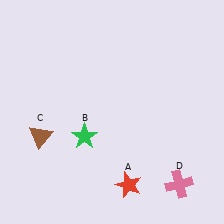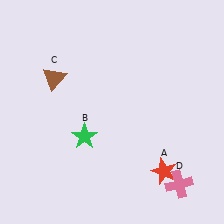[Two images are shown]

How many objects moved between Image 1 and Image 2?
2 objects moved between the two images.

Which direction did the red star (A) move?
The red star (A) moved right.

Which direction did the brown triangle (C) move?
The brown triangle (C) moved up.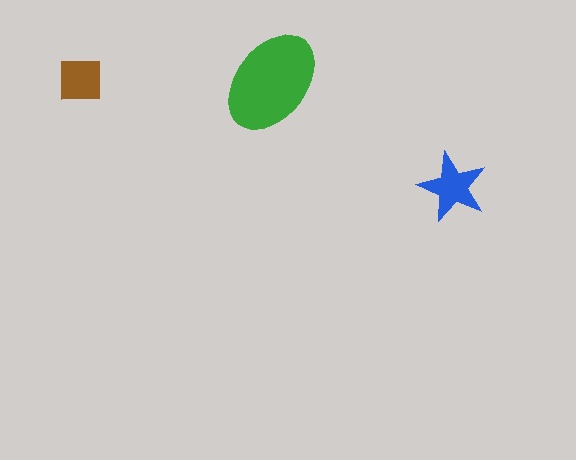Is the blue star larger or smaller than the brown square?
Larger.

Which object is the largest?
The green ellipse.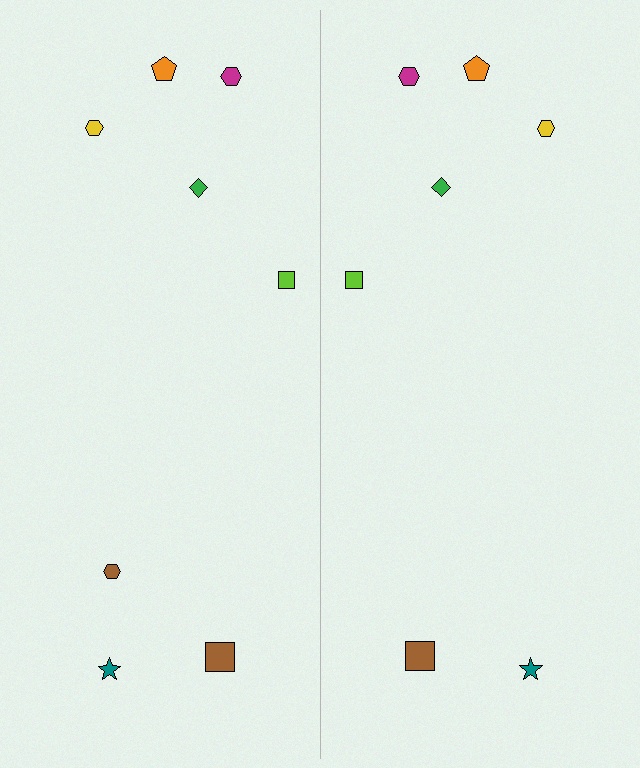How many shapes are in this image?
There are 15 shapes in this image.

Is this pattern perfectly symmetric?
No, the pattern is not perfectly symmetric. A brown hexagon is missing from the right side.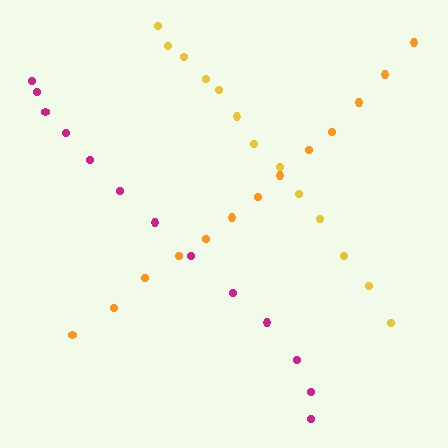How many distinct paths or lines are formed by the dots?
There are 3 distinct paths.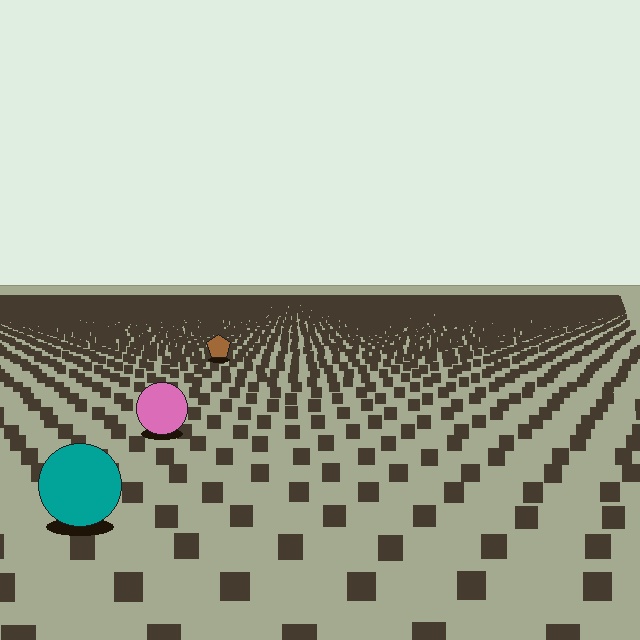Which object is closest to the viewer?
The teal circle is closest. The texture marks near it are larger and more spread out.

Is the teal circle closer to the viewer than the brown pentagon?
Yes. The teal circle is closer — you can tell from the texture gradient: the ground texture is coarser near it.